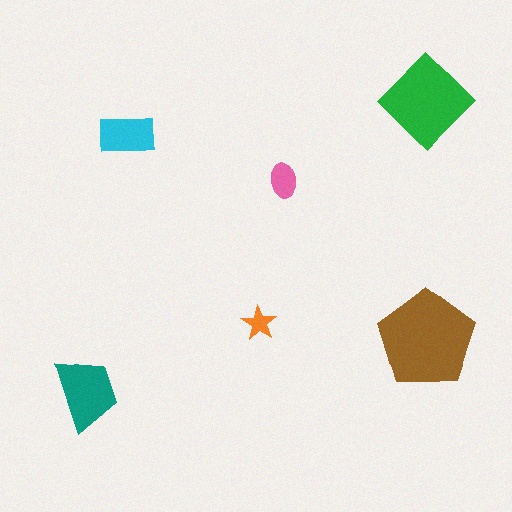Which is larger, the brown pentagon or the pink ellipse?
The brown pentagon.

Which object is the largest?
The brown pentagon.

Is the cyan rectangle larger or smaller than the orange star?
Larger.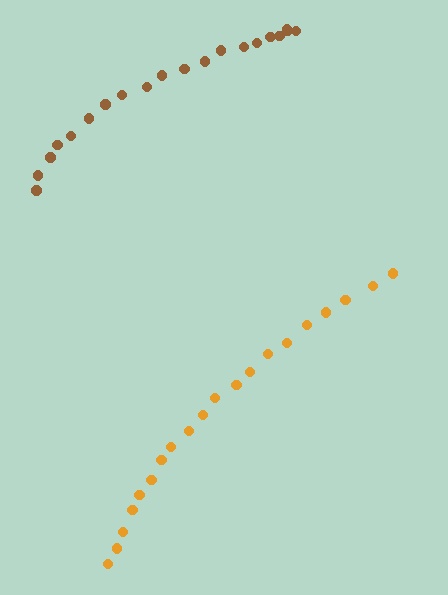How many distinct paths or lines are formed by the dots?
There are 2 distinct paths.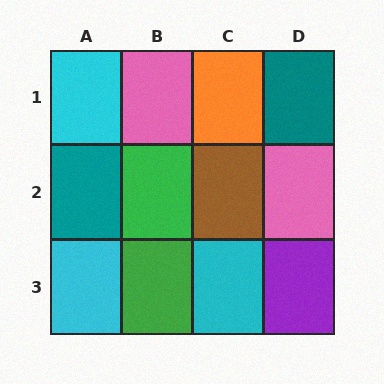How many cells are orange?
1 cell is orange.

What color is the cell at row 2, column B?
Green.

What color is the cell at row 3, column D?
Purple.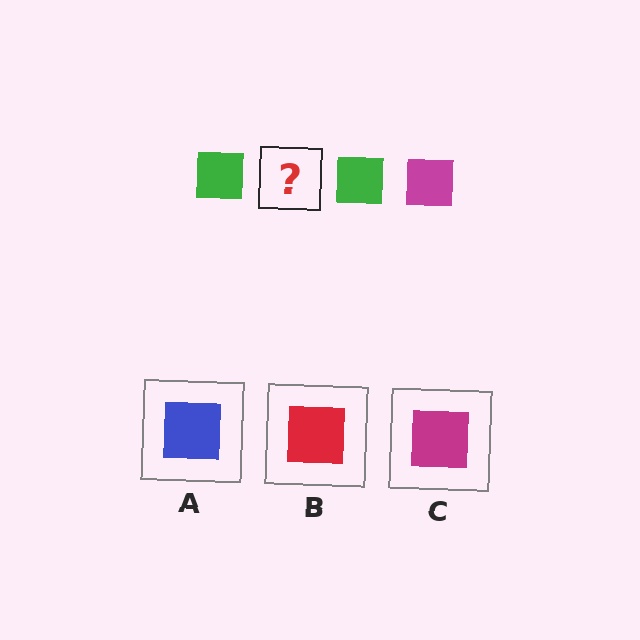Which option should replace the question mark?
Option C.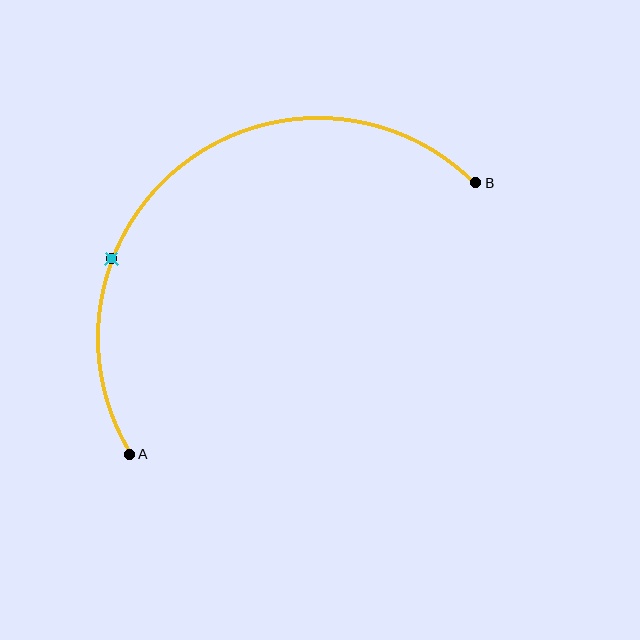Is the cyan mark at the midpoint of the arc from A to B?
No. The cyan mark lies on the arc but is closer to endpoint A. The arc midpoint would be at the point on the curve equidistant along the arc from both A and B.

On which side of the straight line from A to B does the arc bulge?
The arc bulges above and to the left of the straight line connecting A and B.